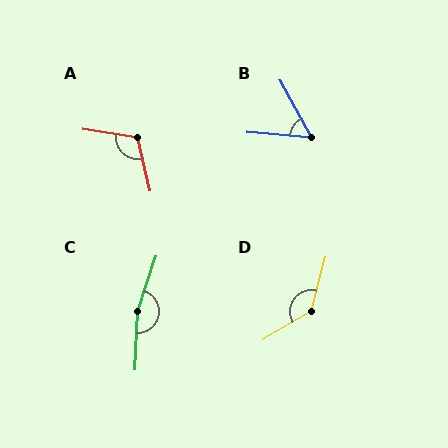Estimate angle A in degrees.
Approximately 112 degrees.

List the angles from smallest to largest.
B (57°), A (112°), D (136°), C (164°).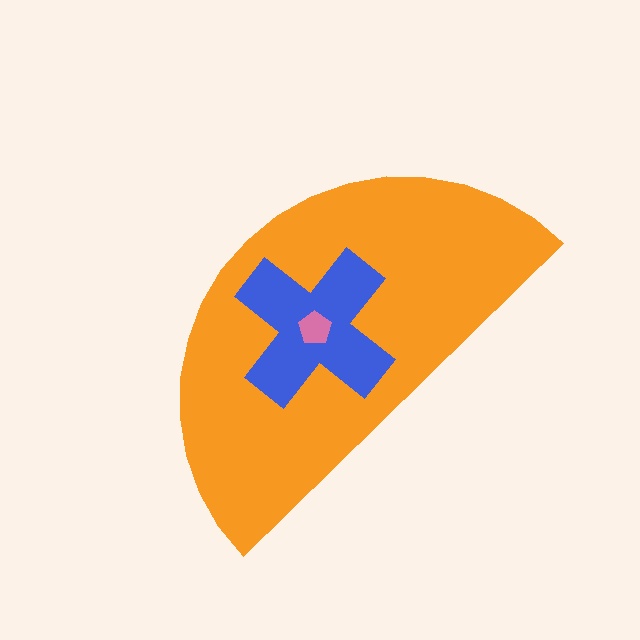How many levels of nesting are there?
3.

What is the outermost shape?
The orange semicircle.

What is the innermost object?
The pink pentagon.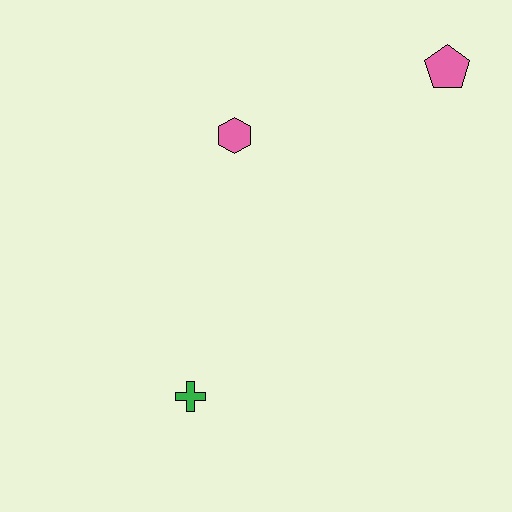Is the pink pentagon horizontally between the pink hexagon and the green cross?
No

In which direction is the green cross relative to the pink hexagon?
The green cross is below the pink hexagon.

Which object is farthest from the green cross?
The pink pentagon is farthest from the green cross.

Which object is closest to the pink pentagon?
The pink hexagon is closest to the pink pentagon.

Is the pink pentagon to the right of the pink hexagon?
Yes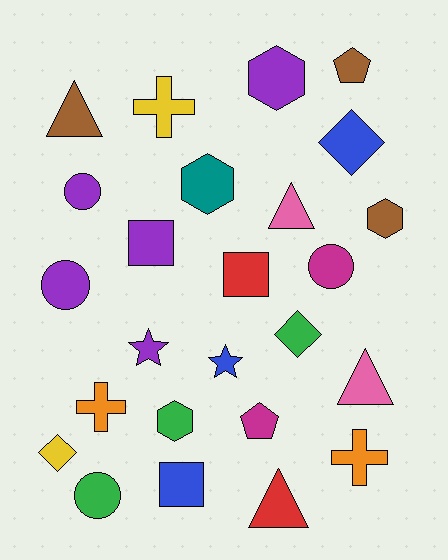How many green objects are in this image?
There are 3 green objects.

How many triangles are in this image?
There are 4 triangles.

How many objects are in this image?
There are 25 objects.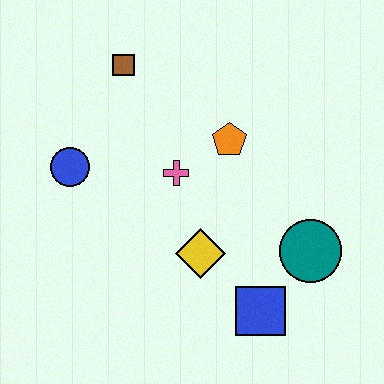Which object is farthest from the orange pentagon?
The blue square is farthest from the orange pentagon.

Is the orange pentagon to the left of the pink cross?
No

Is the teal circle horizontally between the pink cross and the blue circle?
No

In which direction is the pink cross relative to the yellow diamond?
The pink cross is above the yellow diamond.